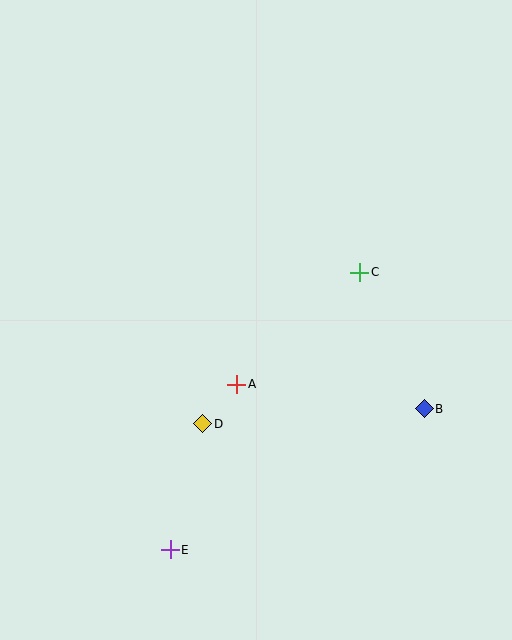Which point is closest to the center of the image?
Point A at (237, 384) is closest to the center.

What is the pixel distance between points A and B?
The distance between A and B is 189 pixels.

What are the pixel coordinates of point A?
Point A is at (237, 384).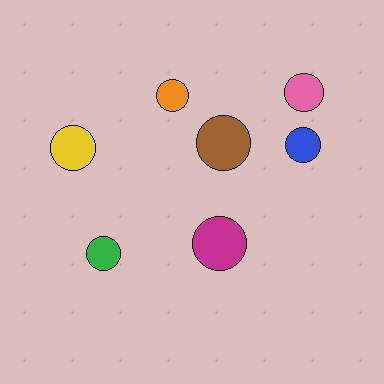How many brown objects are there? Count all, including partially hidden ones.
There is 1 brown object.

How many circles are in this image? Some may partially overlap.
There are 7 circles.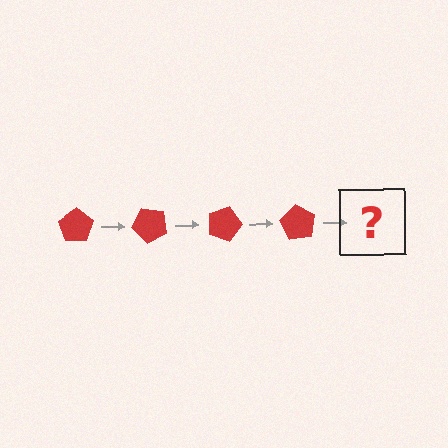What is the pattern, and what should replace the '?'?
The pattern is that the pentagon rotates 45 degrees each step. The '?' should be a red pentagon rotated 180 degrees.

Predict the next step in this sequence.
The next step is a red pentagon rotated 180 degrees.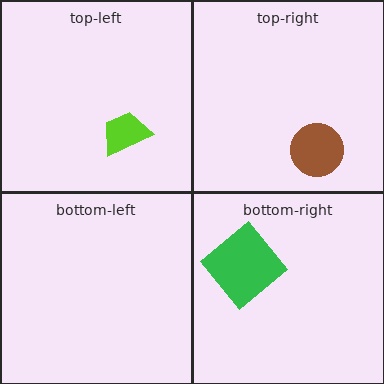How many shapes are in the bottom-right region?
1.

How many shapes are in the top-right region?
1.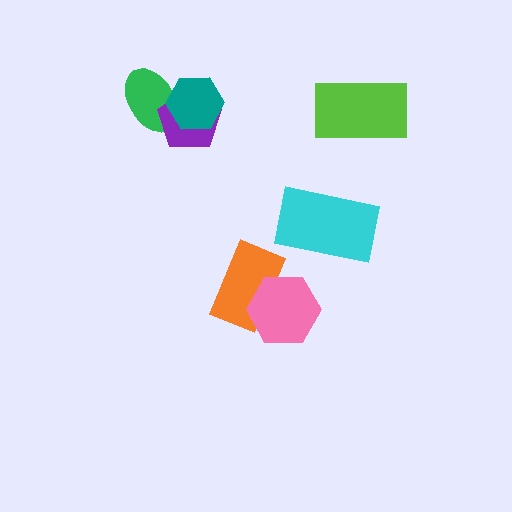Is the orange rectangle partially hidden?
Yes, it is partially covered by another shape.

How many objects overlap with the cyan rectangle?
0 objects overlap with the cyan rectangle.